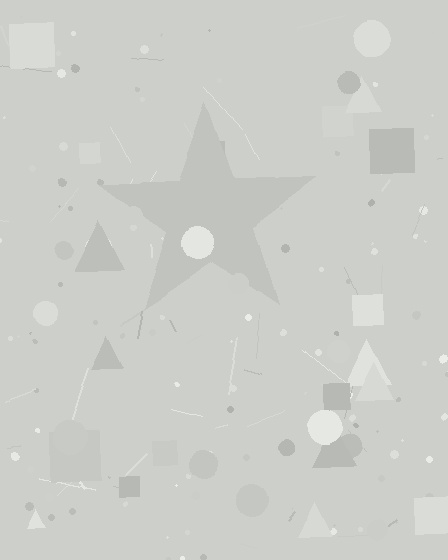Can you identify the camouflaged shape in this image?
The camouflaged shape is a star.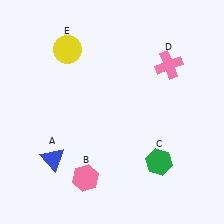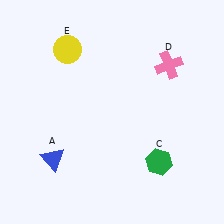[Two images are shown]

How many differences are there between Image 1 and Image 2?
There is 1 difference between the two images.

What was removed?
The pink hexagon (B) was removed in Image 2.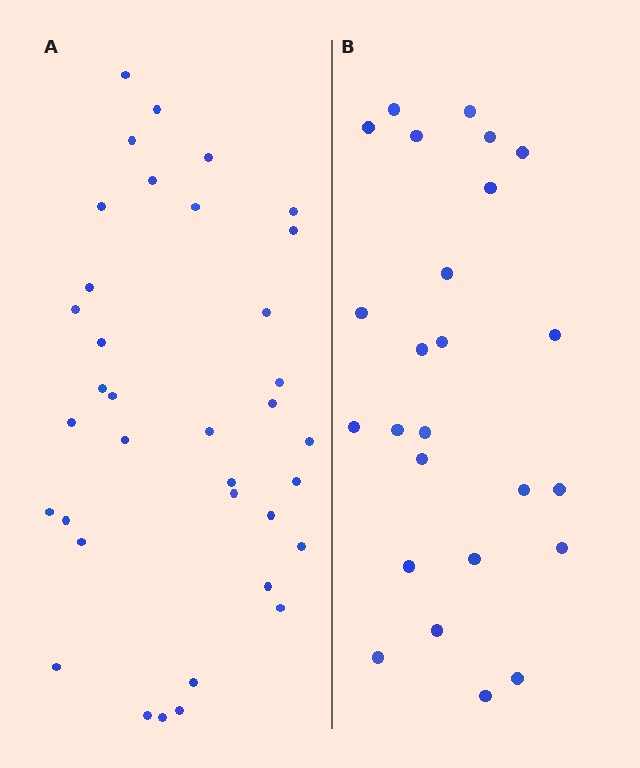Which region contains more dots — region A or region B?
Region A (the left region) has more dots.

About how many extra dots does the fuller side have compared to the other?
Region A has roughly 12 or so more dots than region B.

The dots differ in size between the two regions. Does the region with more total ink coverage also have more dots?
No. Region B has more total ink coverage because its dots are larger, but region A actually contains more individual dots. Total area can be misleading — the number of items is what matters here.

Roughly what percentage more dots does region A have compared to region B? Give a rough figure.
About 45% more.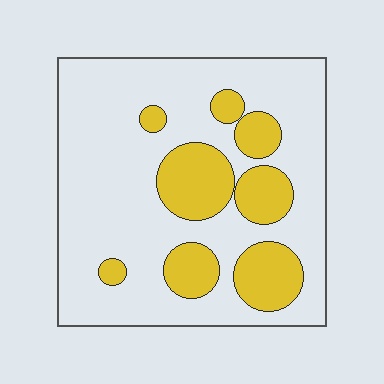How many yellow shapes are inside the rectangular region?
8.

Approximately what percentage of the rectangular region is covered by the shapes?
Approximately 25%.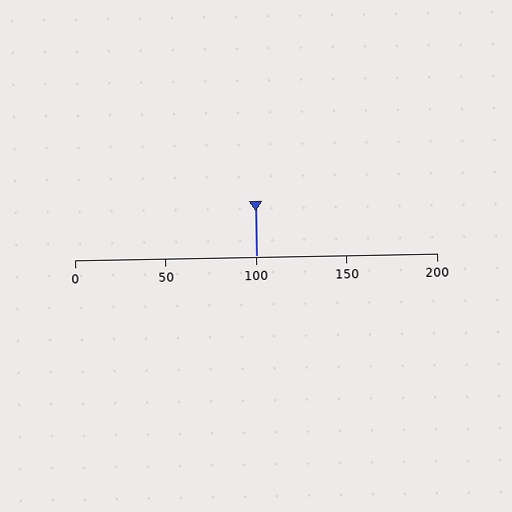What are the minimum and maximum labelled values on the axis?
The axis runs from 0 to 200.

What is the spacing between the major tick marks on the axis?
The major ticks are spaced 50 apart.